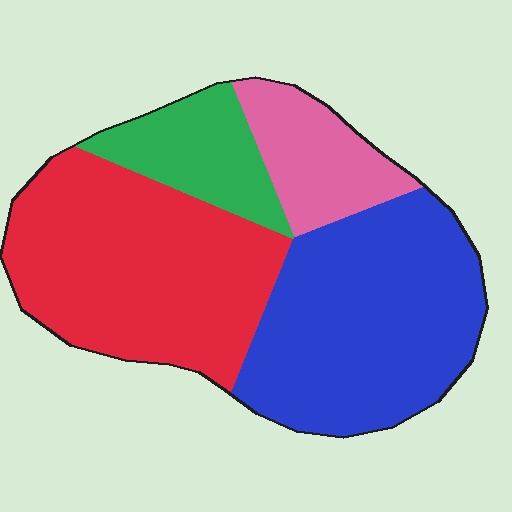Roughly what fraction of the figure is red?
Red covers roughly 40% of the figure.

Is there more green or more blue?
Blue.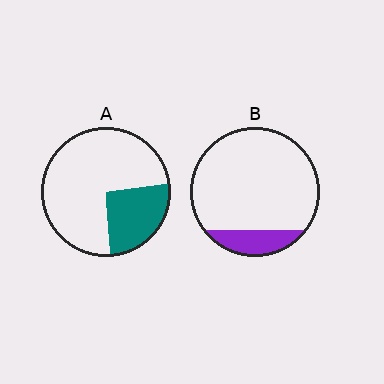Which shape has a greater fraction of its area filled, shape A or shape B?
Shape A.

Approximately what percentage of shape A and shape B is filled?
A is approximately 25% and B is approximately 15%.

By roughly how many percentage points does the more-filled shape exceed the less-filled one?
By roughly 10 percentage points (A over B).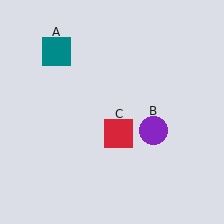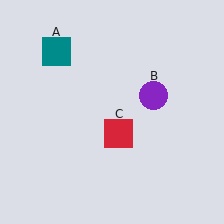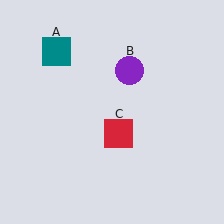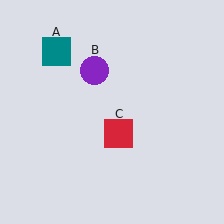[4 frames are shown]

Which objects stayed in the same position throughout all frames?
Teal square (object A) and red square (object C) remained stationary.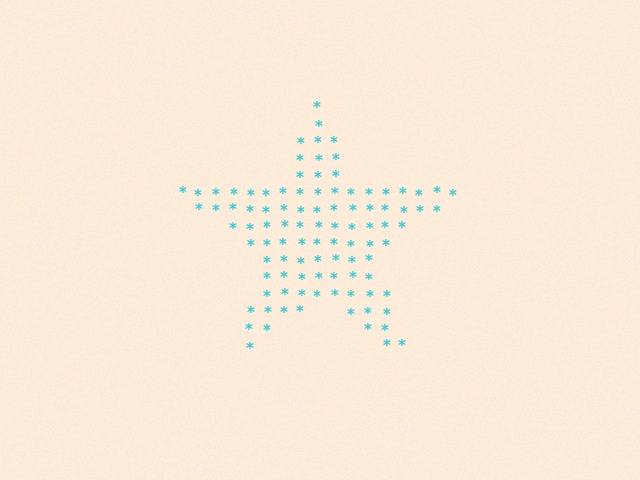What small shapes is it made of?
It is made of small asterisks.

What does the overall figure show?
The overall figure shows a star.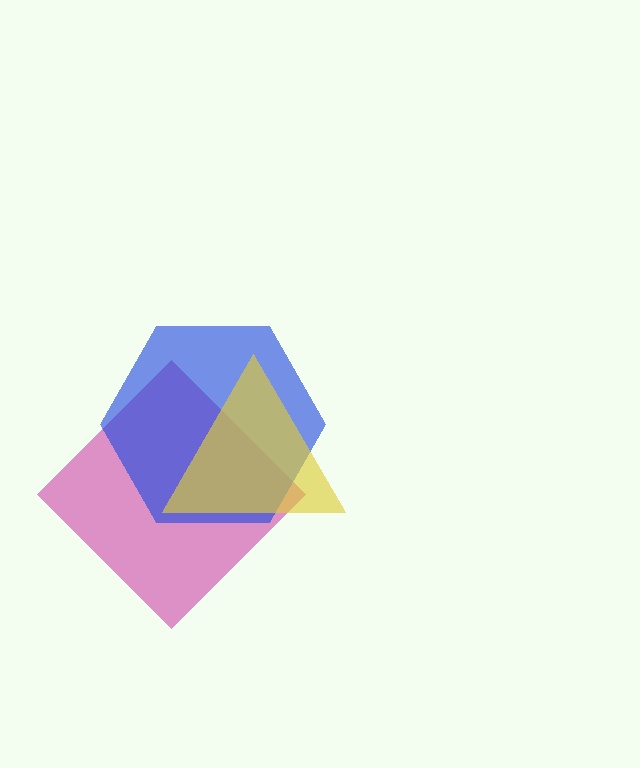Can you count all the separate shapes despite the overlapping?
Yes, there are 3 separate shapes.